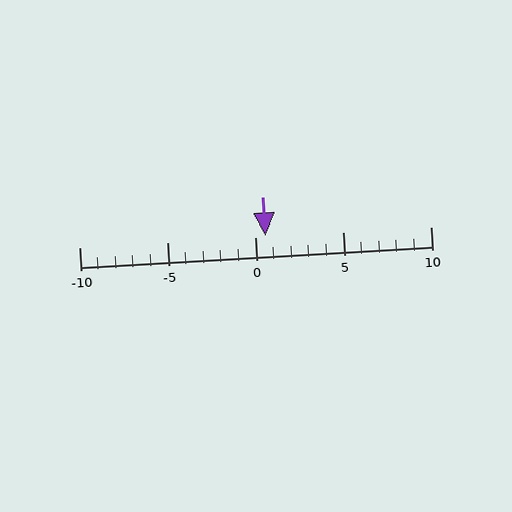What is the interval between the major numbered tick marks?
The major tick marks are spaced 5 units apart.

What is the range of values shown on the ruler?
The ruler shows values from -10 to 10.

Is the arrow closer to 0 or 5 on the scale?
The arrow is closer to 0.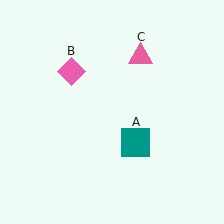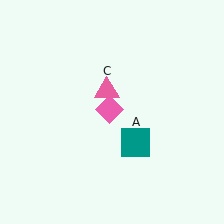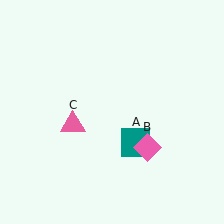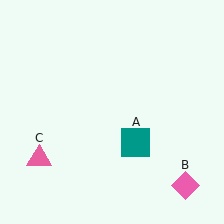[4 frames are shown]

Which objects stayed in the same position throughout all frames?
Teal square (object A) remained stationary.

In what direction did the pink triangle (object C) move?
The pink triangle (object C) moved down and to the left.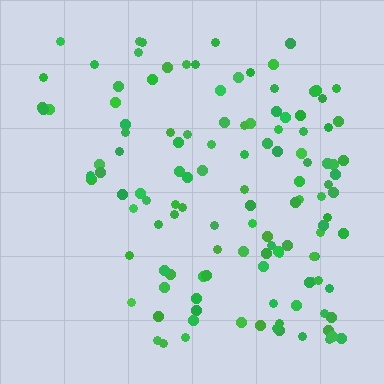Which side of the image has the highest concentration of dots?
The right.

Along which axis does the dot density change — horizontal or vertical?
Horizontal.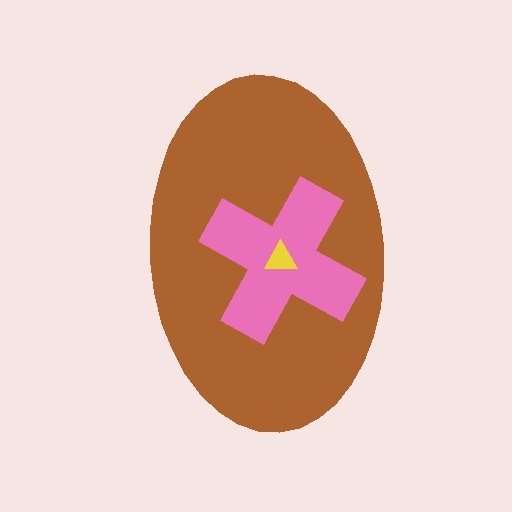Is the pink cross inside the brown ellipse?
Yes.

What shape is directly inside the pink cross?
The yellow triangle.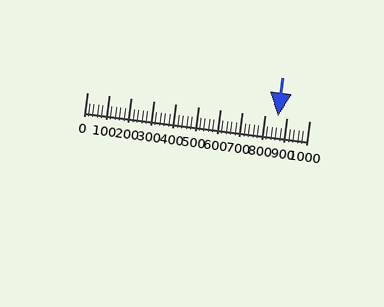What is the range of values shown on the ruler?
The ruler shows values from 0 to 1000.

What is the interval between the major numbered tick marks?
The major tick marks are spaced 100 units apart.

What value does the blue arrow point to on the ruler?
The blue arrow points to approximately 860.